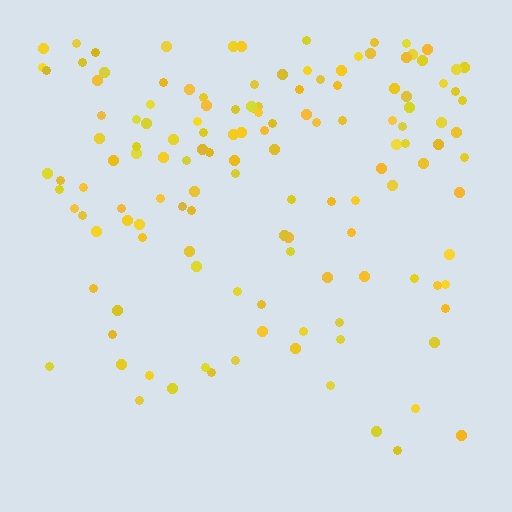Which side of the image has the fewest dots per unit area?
The bottom.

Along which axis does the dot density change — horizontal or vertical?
Vertical.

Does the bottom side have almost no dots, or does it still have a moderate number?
Still a moderate number, just noticeably fewer than the top.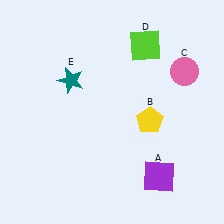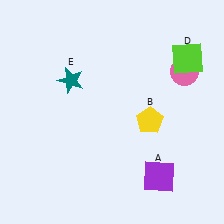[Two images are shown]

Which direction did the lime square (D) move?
The lime square (D) moved right.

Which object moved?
The lime square (D) moved right.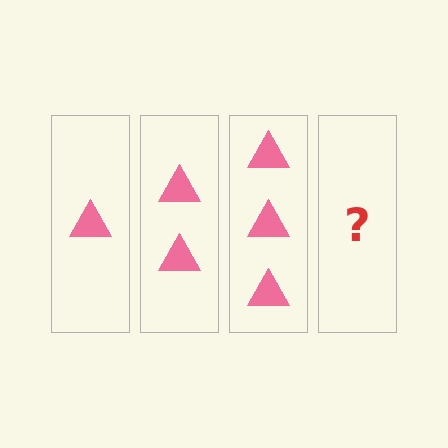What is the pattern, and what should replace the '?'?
The pattern is that each step adds one more triangle. The '?' should be 4 triangles.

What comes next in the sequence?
The next element should be 4 triangles.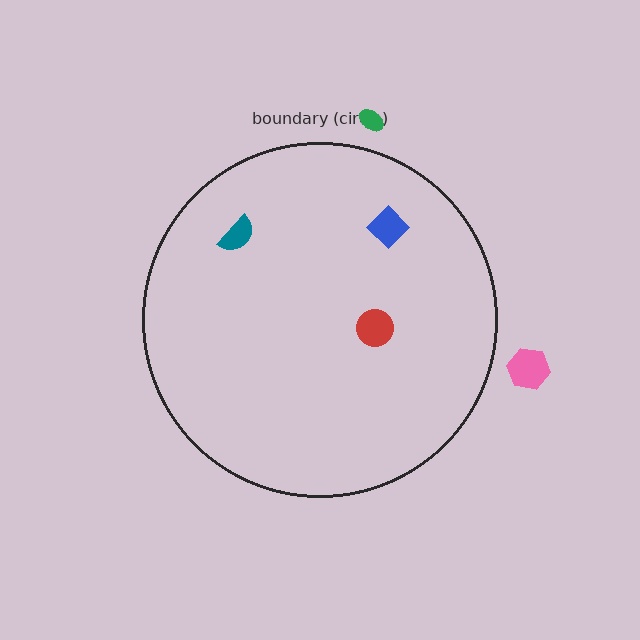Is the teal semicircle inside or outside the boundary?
Inside.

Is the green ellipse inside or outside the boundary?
Outside.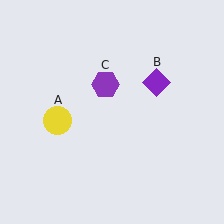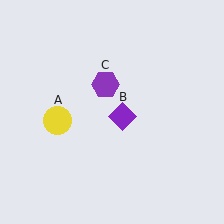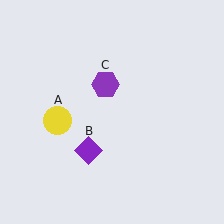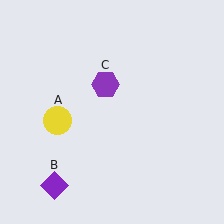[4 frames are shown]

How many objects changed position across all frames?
1 object changed position: purple diamond (object B).